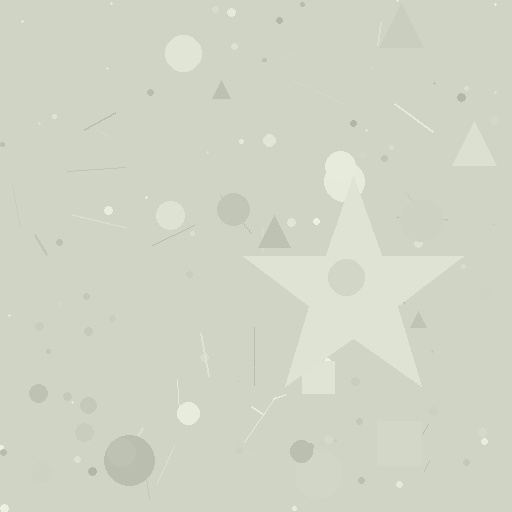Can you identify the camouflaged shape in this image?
The camouflaged shape is a star.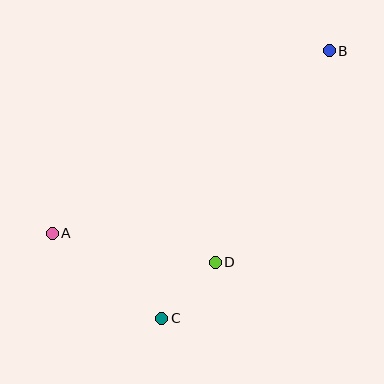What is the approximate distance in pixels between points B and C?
The distance between B and C is approximately 315 pixels.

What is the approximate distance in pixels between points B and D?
The distance between B and D is approximately 240 pixels.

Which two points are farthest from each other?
Points A and B are farthest from each other.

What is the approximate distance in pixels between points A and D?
The distance between A and D is approximately 165 pixels.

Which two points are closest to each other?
Points C and D are closest to each other.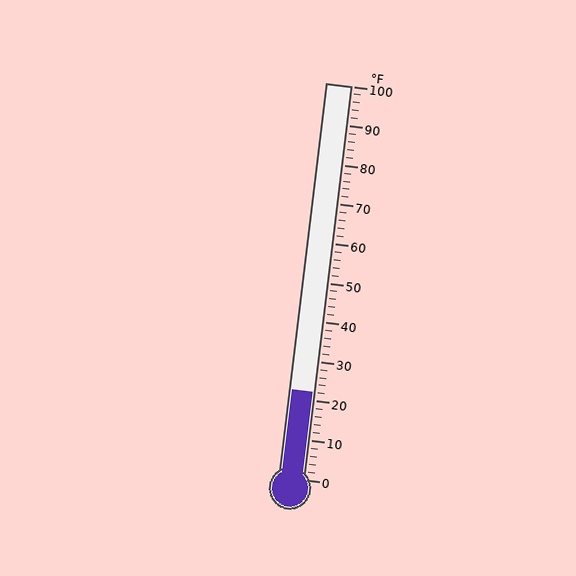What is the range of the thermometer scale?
The thermometer scale ranges from 0°F to 100°F.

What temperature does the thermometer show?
The thermometer shows approximately 22°F.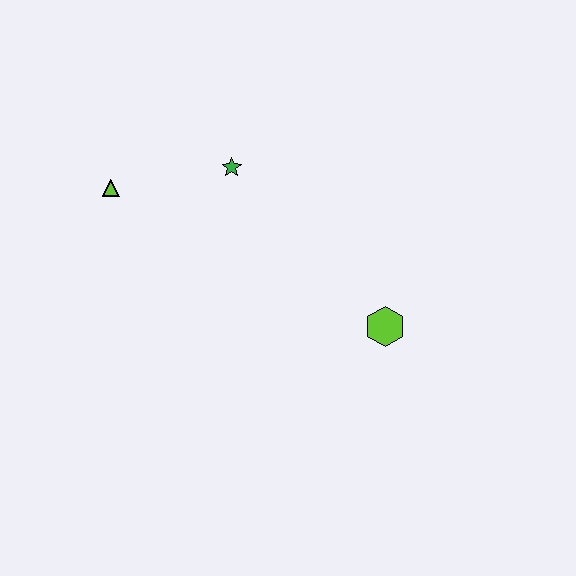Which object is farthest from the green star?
The lime hexagon is farthest from the green star.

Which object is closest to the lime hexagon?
The green star is closest to the lime hexagon.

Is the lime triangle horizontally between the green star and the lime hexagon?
No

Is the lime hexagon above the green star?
No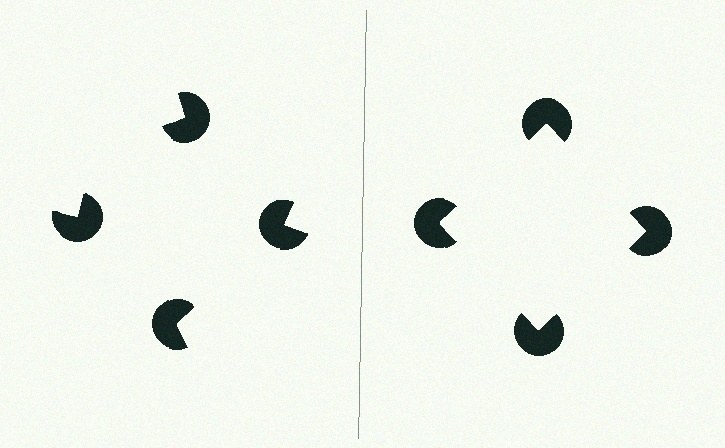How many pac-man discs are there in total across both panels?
8 — 4 on each side.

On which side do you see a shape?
An illusory square appears on the right side. On the left side the wedge cuts are rotated, so no coherent shape forms.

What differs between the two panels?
The pac-man discs are positioned identically on both sides; only the wedge orientations differ. On the right they align to a square; on the left they are misaligned.